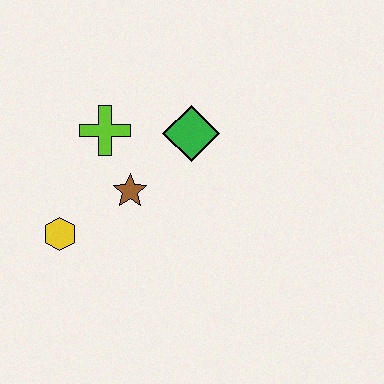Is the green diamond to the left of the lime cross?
No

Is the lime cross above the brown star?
Yes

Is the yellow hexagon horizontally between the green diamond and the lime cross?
No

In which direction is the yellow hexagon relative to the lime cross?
The yellow hexagon is below the lime cross.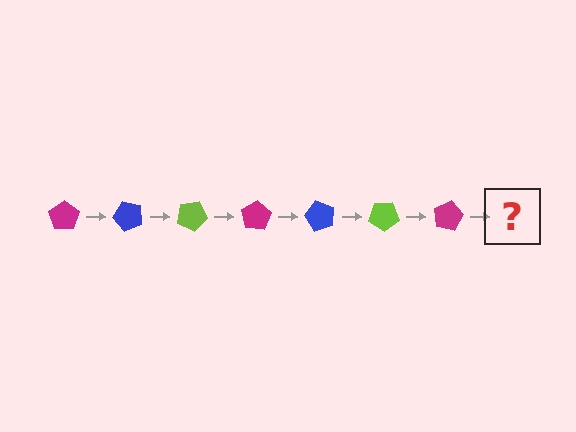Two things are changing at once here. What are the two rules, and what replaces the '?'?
The two rules are that it rotates 50 degrees each step and the color cycles through magenta, blue, and lime. The '?' should be a blue pentagon, rotated 350 degrees from the start.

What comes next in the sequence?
The next element should be a blue pentagon, rotated 350 degrees from the start.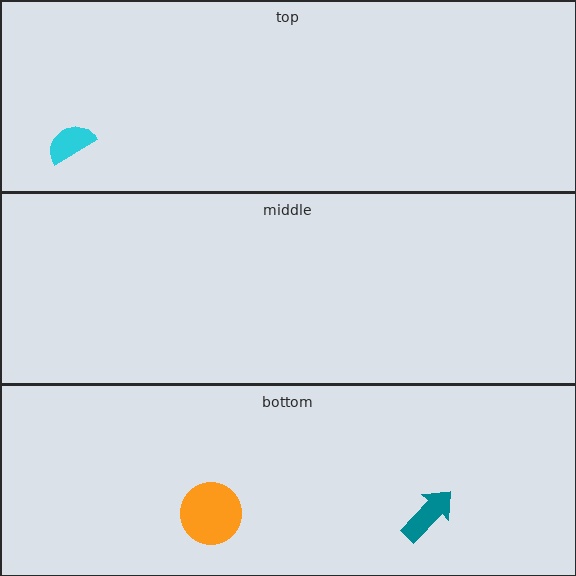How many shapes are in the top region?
1.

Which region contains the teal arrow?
The bottom region.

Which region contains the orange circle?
The bottom region.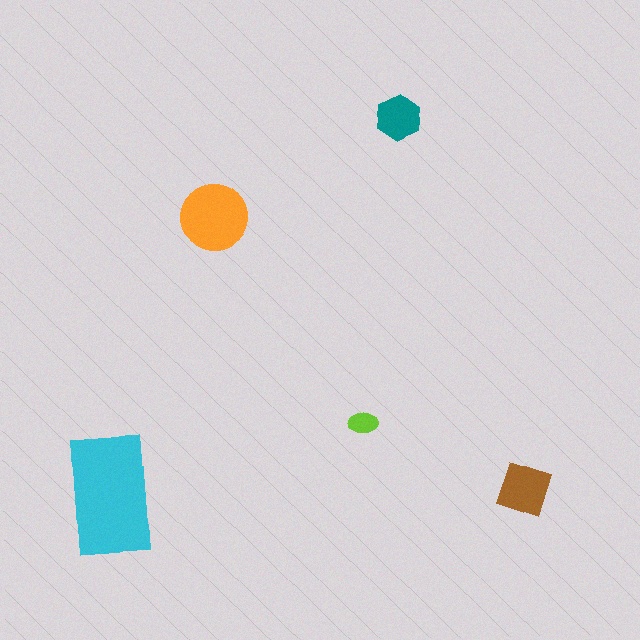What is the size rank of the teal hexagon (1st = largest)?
4th.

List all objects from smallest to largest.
The lime ellipse, the teal hexagon, the brown square, the orange circle, the cyan rectangle.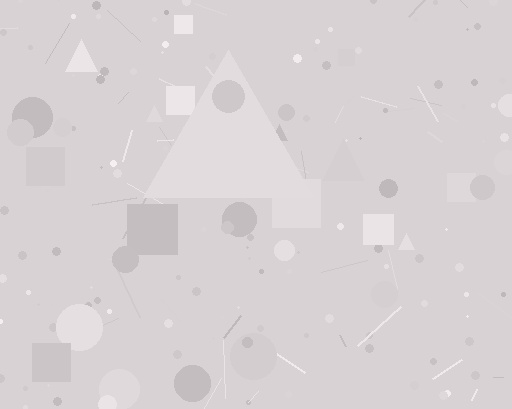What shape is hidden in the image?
A triangle is hidden in the image.